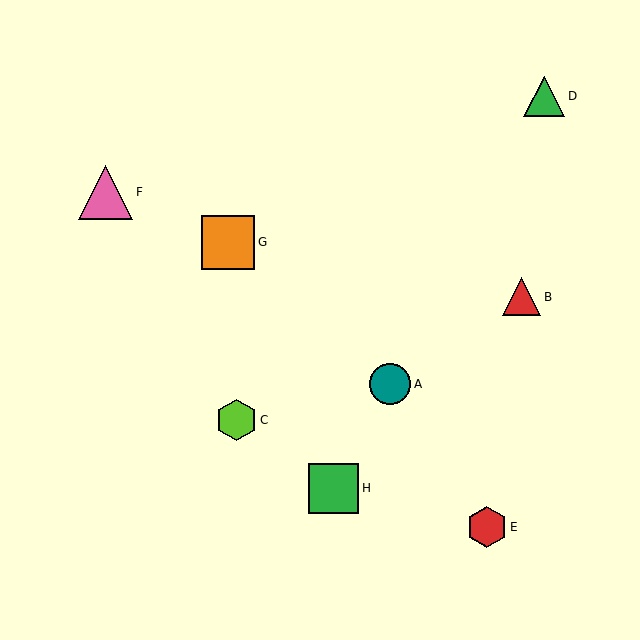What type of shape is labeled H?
Shape H is a green square.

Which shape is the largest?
The pink triangle (labeled F) is the largest.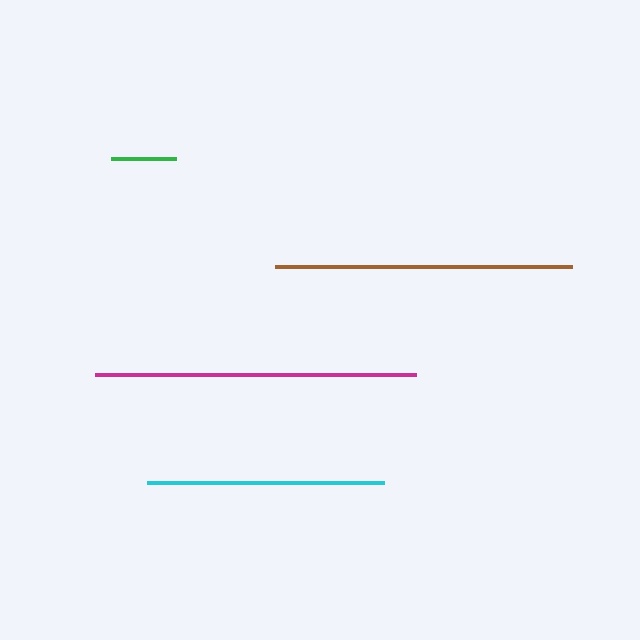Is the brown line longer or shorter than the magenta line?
The magenta line is longer than the brown line.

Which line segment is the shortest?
The green line is the shortest at approximately 65 pixels.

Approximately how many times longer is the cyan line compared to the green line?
The cyan line is approximately 3.7 times the length of the green line.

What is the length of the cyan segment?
The cyan segment is approximately 237 pixels long.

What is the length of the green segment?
The green segment is approximately 65 pixels long.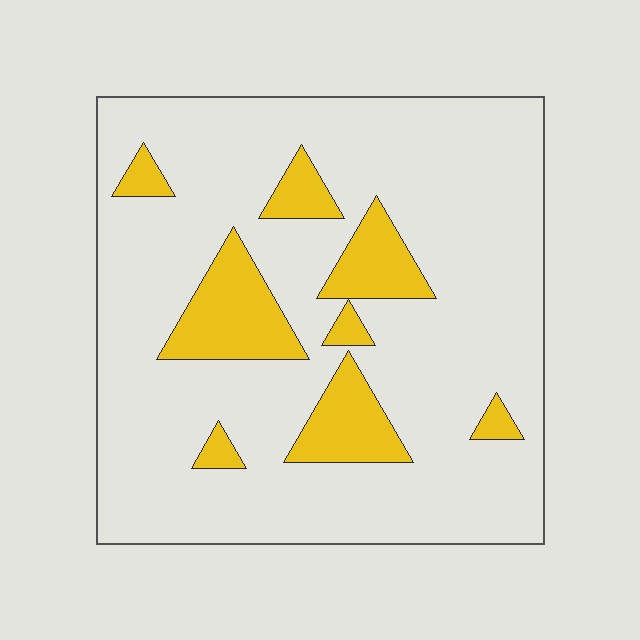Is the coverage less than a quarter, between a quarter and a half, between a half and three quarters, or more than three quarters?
Less than a quarter.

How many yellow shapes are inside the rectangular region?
8.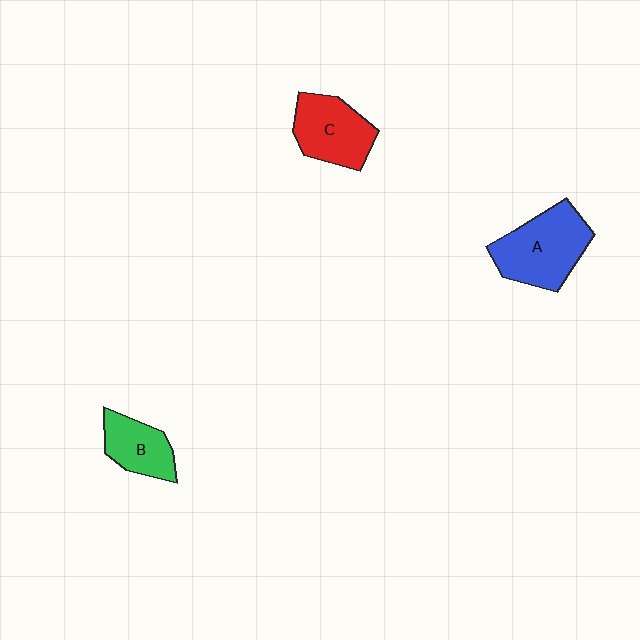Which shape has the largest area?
Shape A (blue).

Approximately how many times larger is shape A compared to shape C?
Approximately 1.2 times.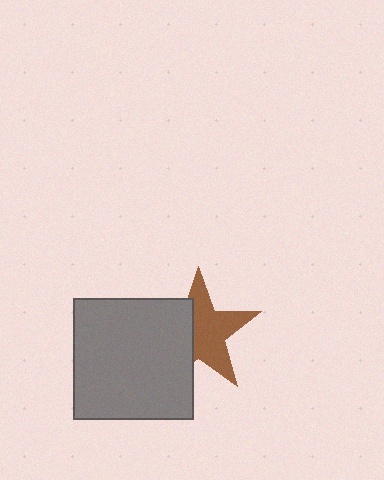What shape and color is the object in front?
The object in front is a gray square.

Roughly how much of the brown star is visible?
About half of it is visible (roughly 60%).